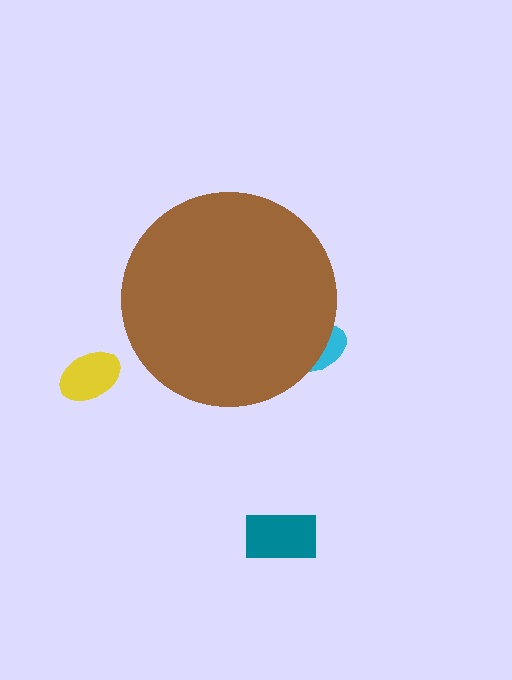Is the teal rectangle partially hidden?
No, the teal rectangle is fully visible.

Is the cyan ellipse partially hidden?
Yes, the cyan ellipse is partially hidden behind the brown circle.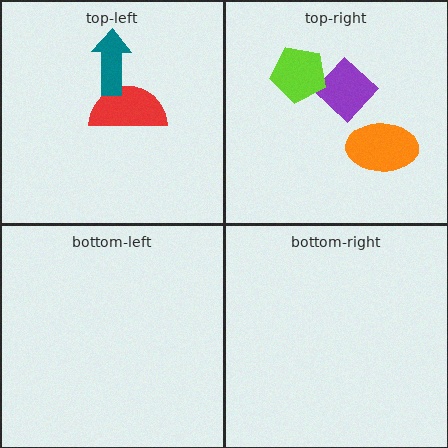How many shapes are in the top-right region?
3.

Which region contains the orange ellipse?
The top-right region.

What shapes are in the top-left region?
The red semicircle, the teal arrow.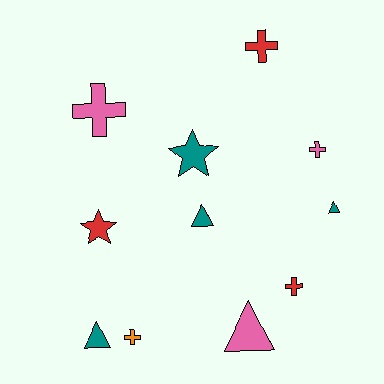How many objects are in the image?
There are 11 objects.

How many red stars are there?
There is 1 red star.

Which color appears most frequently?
Teal, with 4 objects.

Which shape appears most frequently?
Cross, with 5 objects.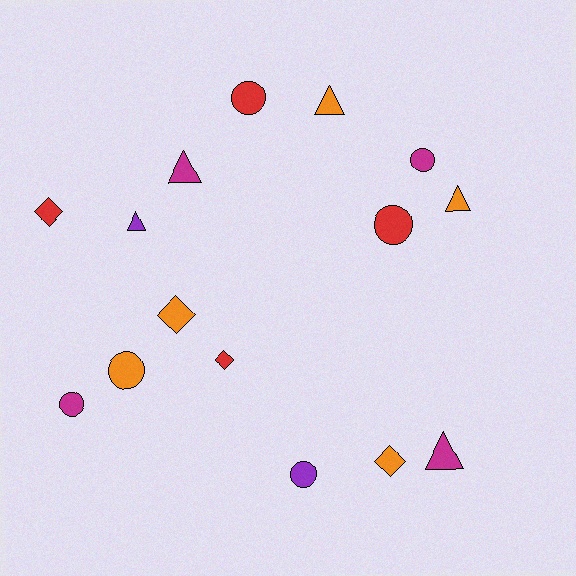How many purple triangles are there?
There is 1 purple triangle.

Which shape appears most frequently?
Circle, with 6 objects.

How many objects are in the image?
There are 15 objects.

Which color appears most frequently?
Orange, with 5 objects.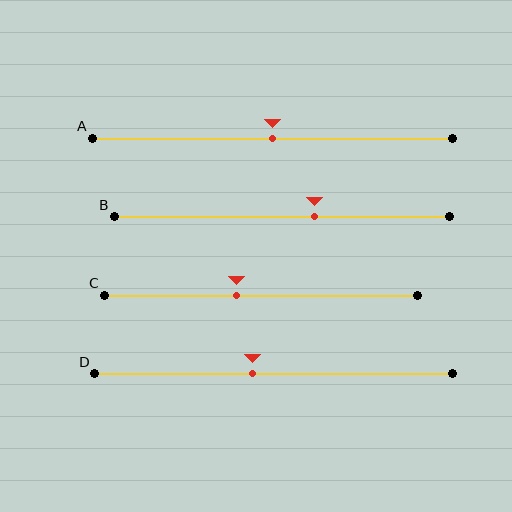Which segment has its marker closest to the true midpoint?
Segment A has its marker closest to the true midpoint.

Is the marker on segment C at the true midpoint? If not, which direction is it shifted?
No, the marker on segment C is shifted to the left by about 8% of the segment length.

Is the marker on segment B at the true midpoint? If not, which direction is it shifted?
No, the marker on segment B is shifted to the right by about 10% of the segment length.